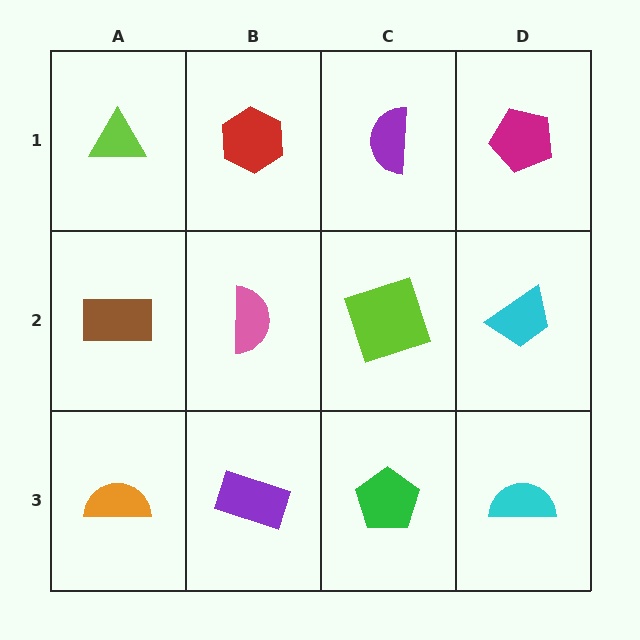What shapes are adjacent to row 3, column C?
A lime square (row 2, column C), a purple rectangle (row 3, column B), a cyan semicircle (row 3, column D).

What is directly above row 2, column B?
A red hexagon.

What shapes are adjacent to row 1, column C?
A lime square (row 2, column C), a red hexagon (row 1, column B), a magenta pentagon (row 1, column D).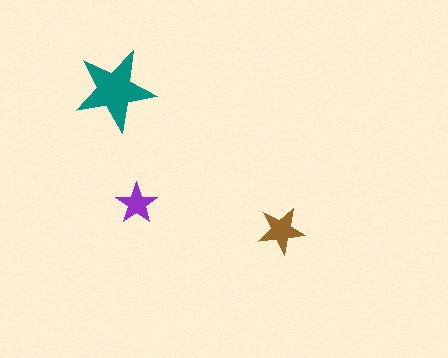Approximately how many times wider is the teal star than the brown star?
About 1.5 times wider.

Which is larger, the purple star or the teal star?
The teal one.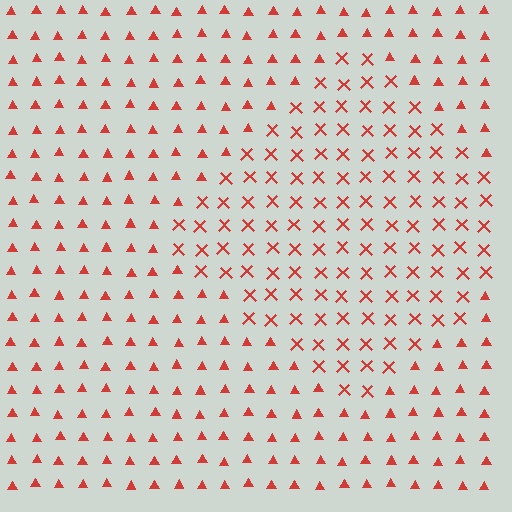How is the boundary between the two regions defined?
The boundary is defined by a change in element shape: X marks inside vs. triangles outside. All elements share the same color and spacing.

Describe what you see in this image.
The image is filled with small red elements arranged in a uniform grid. A diamond-shaped region contains X marks, while the surrounding area contains triangles. The boundary is defined purely by the change in element shape.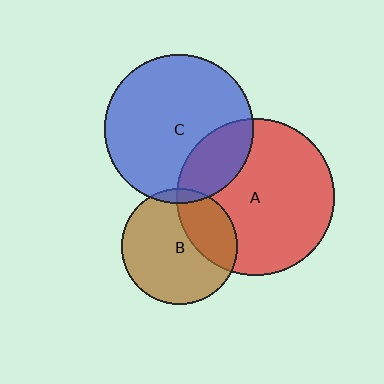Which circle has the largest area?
Circle A (red).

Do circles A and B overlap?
Yes.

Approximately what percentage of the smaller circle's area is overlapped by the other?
Approximately 30%.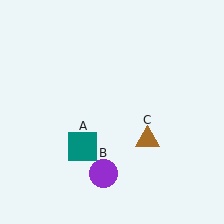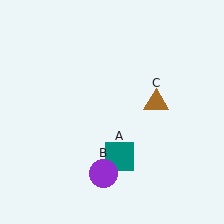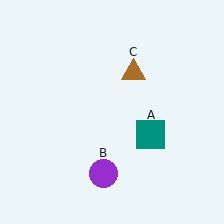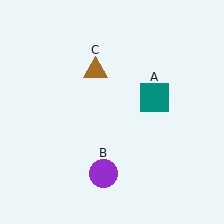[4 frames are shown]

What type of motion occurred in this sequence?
The teal square (object A), brown triangle (object C) rotated counterclockwise around the center of the scene.